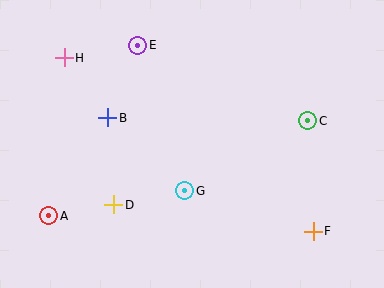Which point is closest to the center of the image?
Point G at (185, 191) is closest to the center.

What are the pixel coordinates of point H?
Point H is at (64, 58).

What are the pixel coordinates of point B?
Point B is at (108, 118).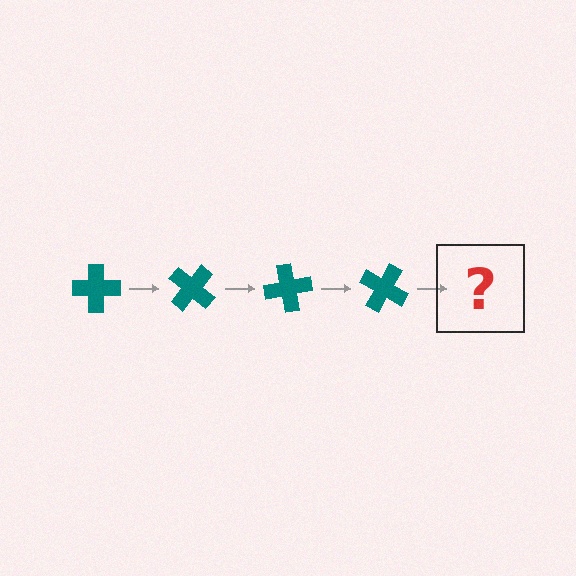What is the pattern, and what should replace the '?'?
The pattern is that the cross rotates 40 degrees each step. The '?' should be a teal cross rotated 160 degrees.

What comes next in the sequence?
The next element should be a teal cross rotated 160 degrees.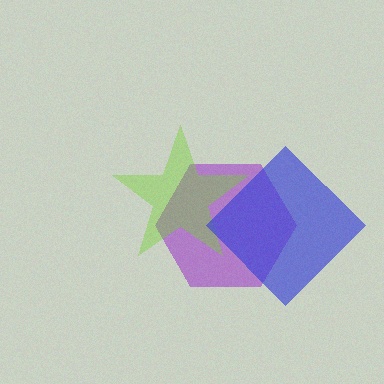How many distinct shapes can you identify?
There are 3 distinct shapes: a purple hexagon, a lime star, a blue diamond.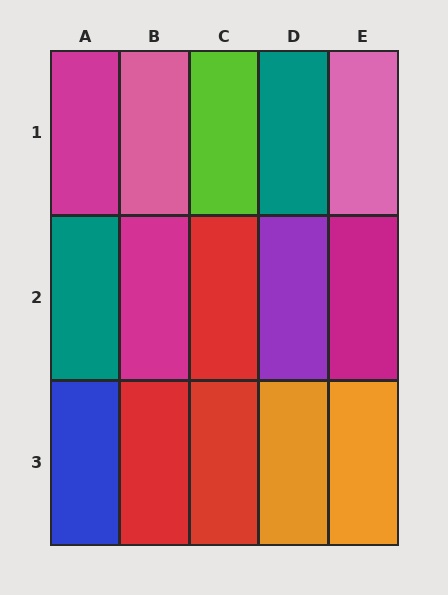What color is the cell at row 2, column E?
Magenta.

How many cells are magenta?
3 cells are magenta.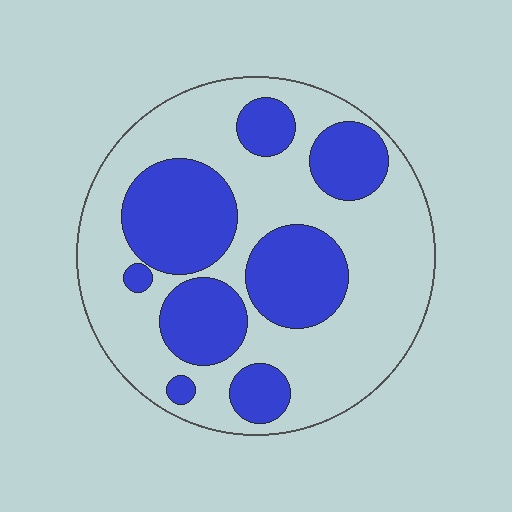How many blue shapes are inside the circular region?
8.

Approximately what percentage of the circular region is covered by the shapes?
Approximately 35%.